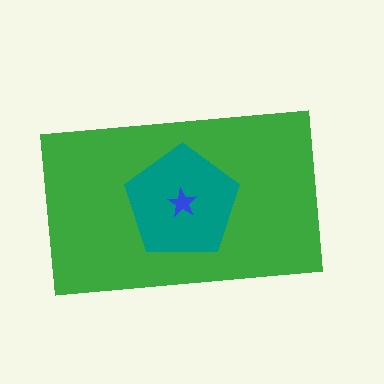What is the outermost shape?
The green rectangle.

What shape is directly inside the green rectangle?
The teal pentagon.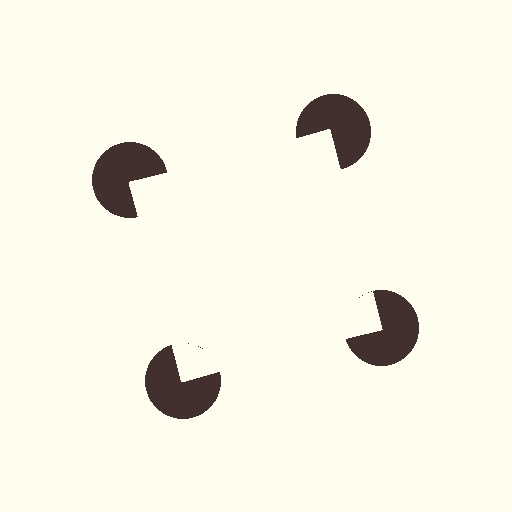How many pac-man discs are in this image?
There are 4 — one at each vertex of the illusory square.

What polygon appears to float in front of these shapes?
An illusory square — its edges are inferred from the aligned wedge cuts in the pac-man discs, not physically drawn.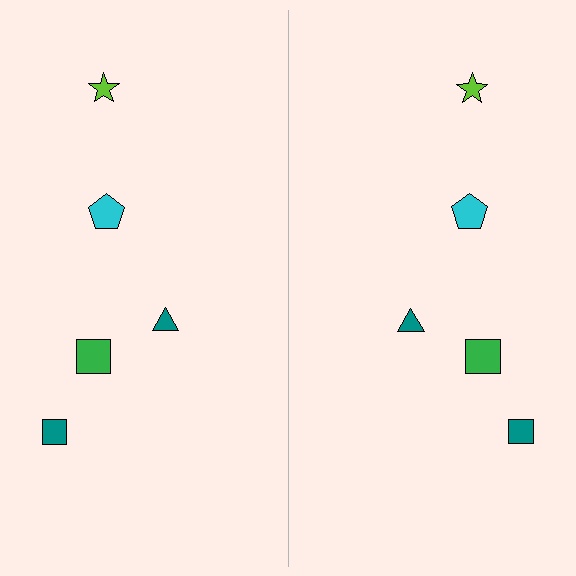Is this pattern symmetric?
Yes, this pattern has bilateral (reflection) symmetry.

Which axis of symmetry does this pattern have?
The pattern has a vertical axis of symmetry running through the center of the image.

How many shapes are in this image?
There are 10 shapes in this image.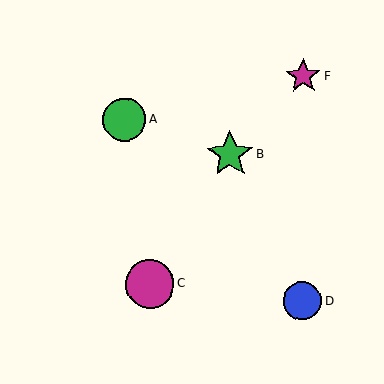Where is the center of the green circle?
The center of the green circle is at (124, 119).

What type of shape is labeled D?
Shape D is a blue circle.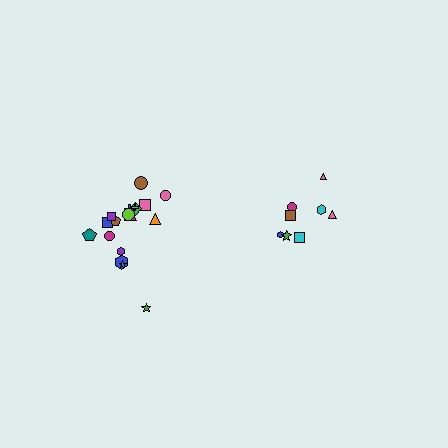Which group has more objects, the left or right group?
The left group.